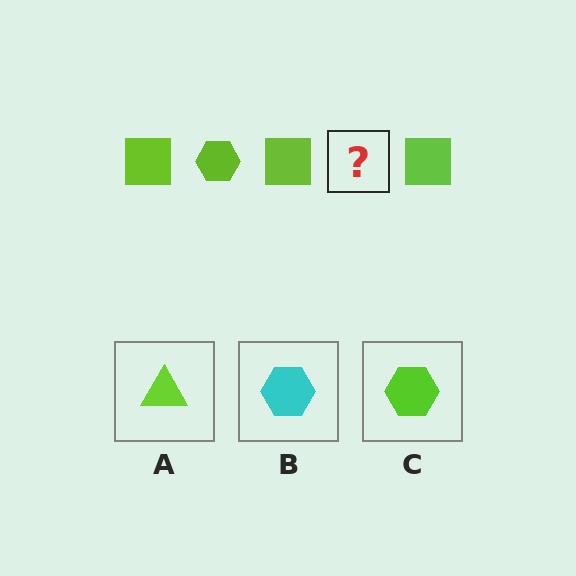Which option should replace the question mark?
Option C.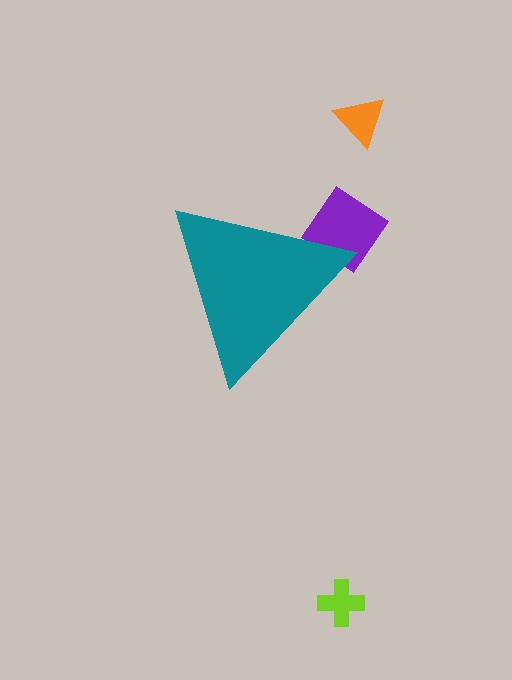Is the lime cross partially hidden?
No, the lime cross is fully visible.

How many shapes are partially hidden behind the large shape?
1 shape is partially hidden.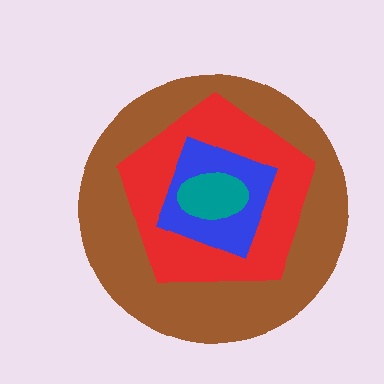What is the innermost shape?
The teal ellipse.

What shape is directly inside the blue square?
The teal ellipse.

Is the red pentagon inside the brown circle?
Yes.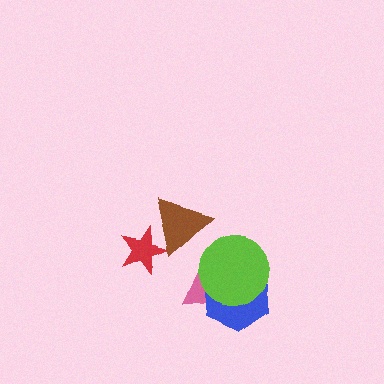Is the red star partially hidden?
Yes, it is partially covered by another shape.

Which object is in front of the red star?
The brown triangle is in front of the red star.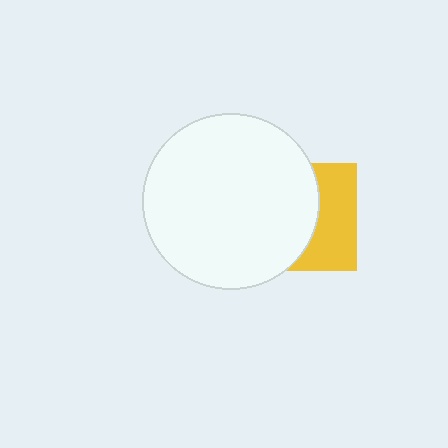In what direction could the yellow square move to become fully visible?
The yellow square could move right. That would shift it out from behind the white circle entirely.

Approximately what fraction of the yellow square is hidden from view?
Roughly 59% of the yellow square is hidden behind the white circle.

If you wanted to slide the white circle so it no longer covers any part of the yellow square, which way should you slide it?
Slide it left — that is the most direct way to separate the two shapes.